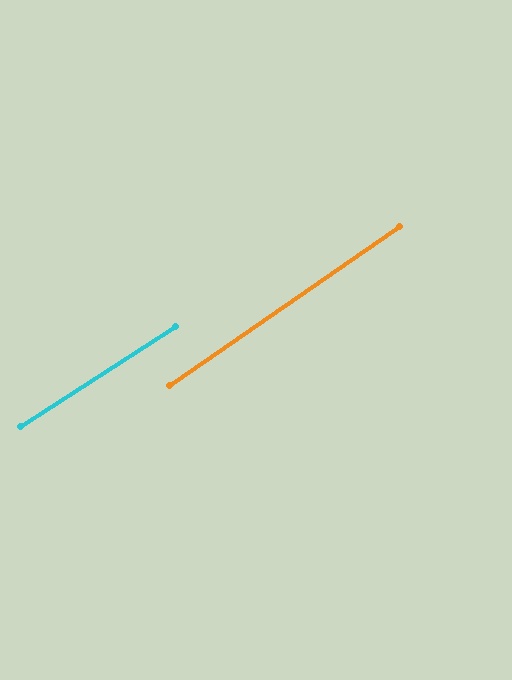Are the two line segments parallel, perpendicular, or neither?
Parallel — their directions differ by only 1.8°.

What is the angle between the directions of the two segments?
Approximately 2 degrees.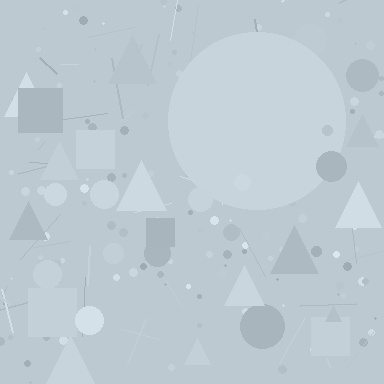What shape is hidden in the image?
A circle is hidden in the image.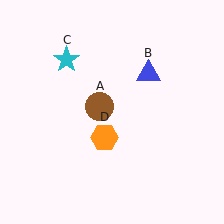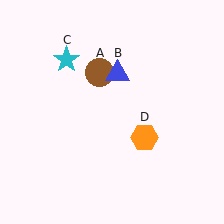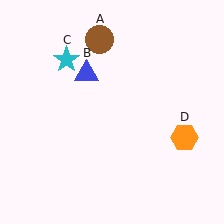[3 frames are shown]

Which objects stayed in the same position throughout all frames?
Cyan star (object C) remained stationary.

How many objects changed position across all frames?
3 objects changed position: brown circle (object A), blue triangle (object B), orange hexagon (object D).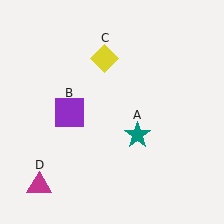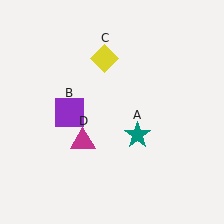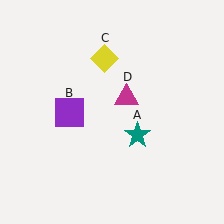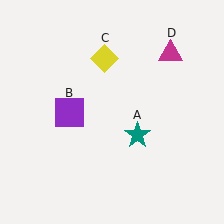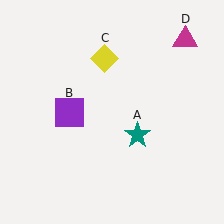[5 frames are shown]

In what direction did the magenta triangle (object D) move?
The magenta triangle (object D) moved up and to the right.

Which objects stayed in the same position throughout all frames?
Teal star (object A) and purple square (object B) and yellow diamond (object C) remained stationary.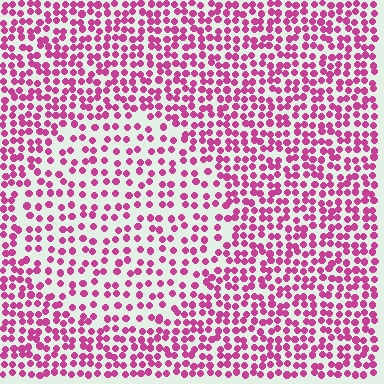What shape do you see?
I see a circle.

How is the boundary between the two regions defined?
The boundary is defined by a change in element density (approximately 1.7x ratio). All elements are the same color, size, and shape.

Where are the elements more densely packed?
The elements are more densely packed outside the circle boundary.